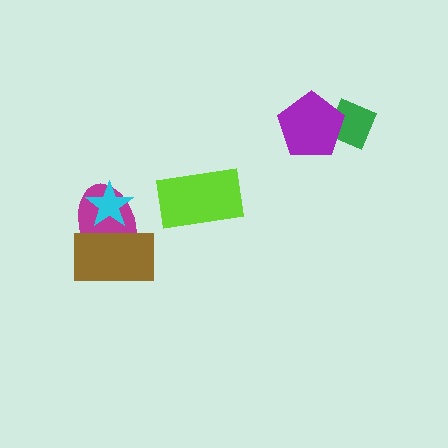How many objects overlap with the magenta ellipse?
2 objects overlap with the magenta ellipse.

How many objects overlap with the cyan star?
2 objects overlap with the cyan star.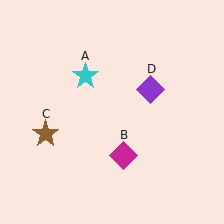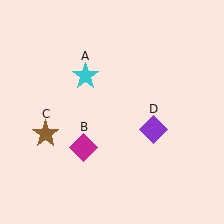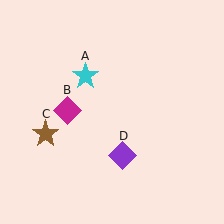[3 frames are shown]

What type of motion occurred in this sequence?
The magenta diamond (object B), purple diamond (object D) rotated clockwise around the center of the scene.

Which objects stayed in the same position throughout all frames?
Cyan star (object A) and brown star (object C) remained stationary.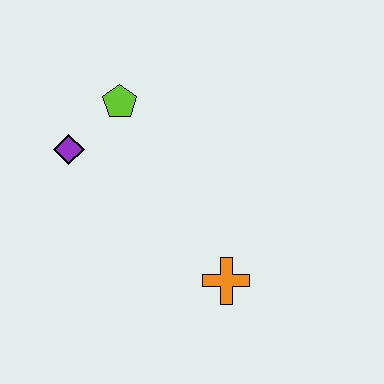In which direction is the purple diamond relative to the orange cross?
The purple diamond is to the left of the orange cross.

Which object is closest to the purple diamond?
The lime pentagon is closest to the purple diamond.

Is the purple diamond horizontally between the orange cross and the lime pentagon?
No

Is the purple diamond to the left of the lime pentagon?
Yes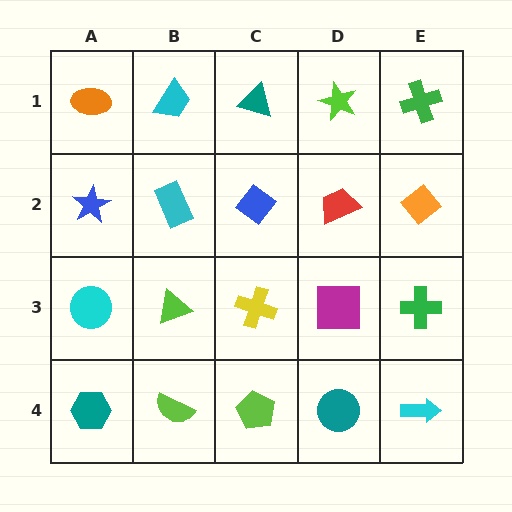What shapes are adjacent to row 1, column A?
A blue star (row 2, column A), a cyan trapezoid (row 1, column B).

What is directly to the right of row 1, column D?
A green cross.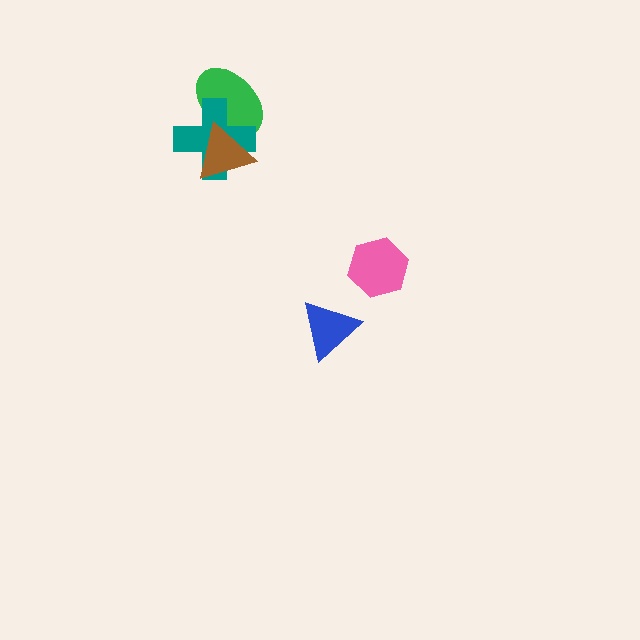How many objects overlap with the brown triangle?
2 objects overlap with the brown triangle.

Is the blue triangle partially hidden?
No, no other shape covers it.